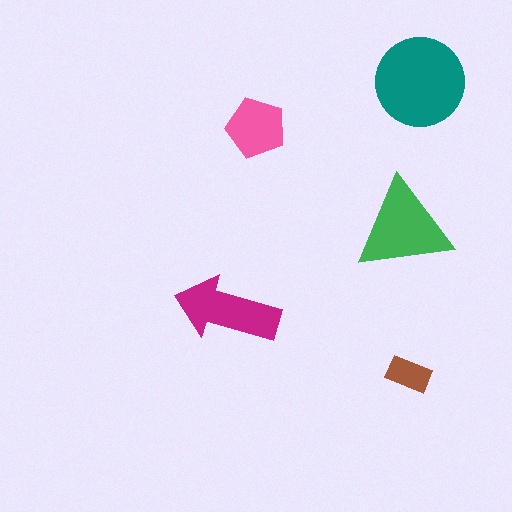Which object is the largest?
The teal circle.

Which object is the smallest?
The brown rectangle.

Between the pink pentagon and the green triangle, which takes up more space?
The green triangle.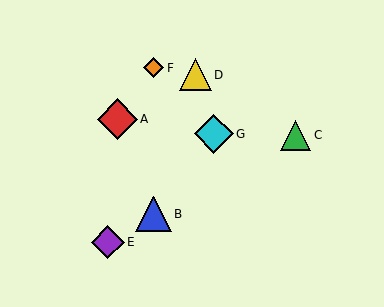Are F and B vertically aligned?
Yes, both are at x≈153.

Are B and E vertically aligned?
No, B is at x≈153 and E is at x≈108.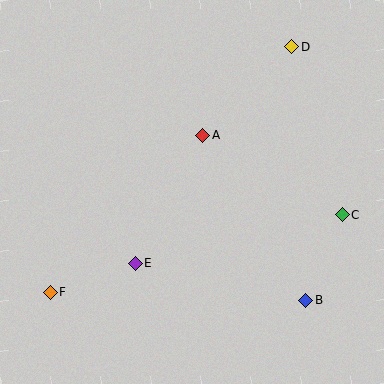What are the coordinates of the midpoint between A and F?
The midpoint between A and F is at (127, 214).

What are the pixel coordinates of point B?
Point B is at (306, 300).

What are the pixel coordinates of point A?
Point A is at (203, 135).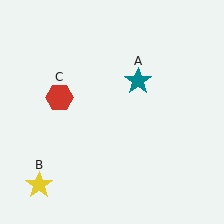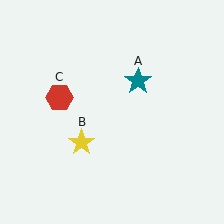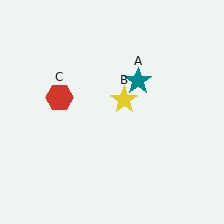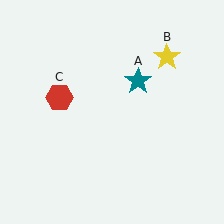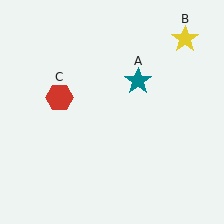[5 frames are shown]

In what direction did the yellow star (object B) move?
The yellow star (object B) moved up and to the right.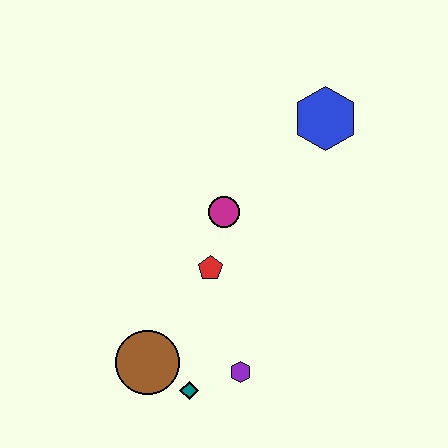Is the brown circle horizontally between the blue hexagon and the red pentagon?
No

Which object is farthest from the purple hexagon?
The blue hexagon is farthest from the purple hexagon.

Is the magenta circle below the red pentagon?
No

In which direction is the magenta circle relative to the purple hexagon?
The magenta circle is above the purple hexagon.